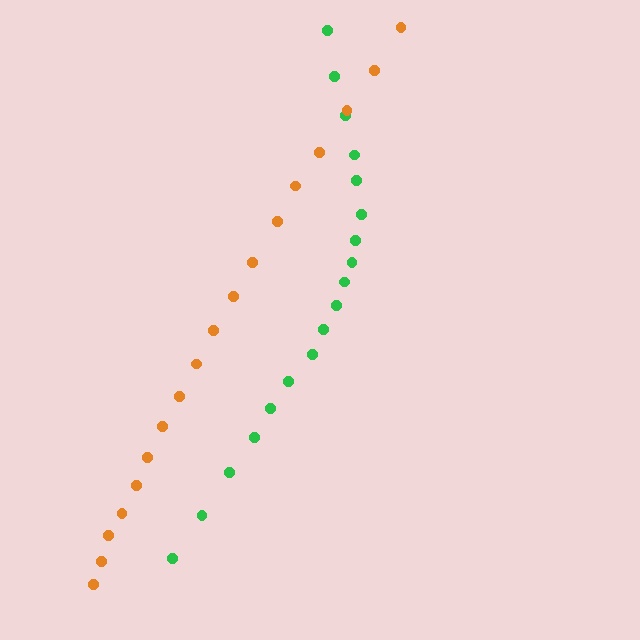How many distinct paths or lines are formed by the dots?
There are 2 distinct paths.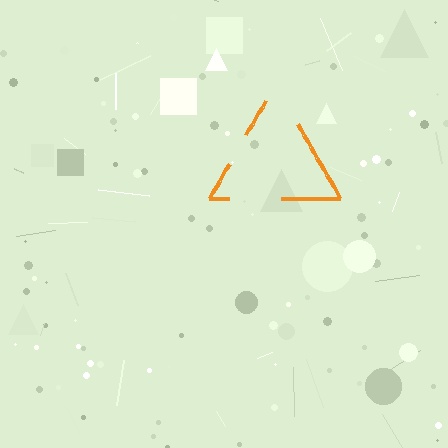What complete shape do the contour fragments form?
The contour fragments form a triangle.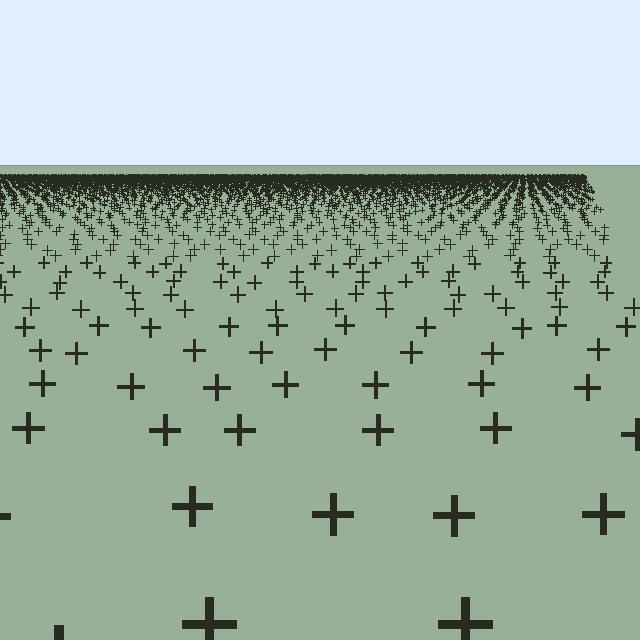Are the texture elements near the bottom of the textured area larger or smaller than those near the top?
Larger. Near the bottom, elements are closer to the viewer and appear at a bigger on-screen size.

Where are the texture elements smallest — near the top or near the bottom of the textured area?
Near the top.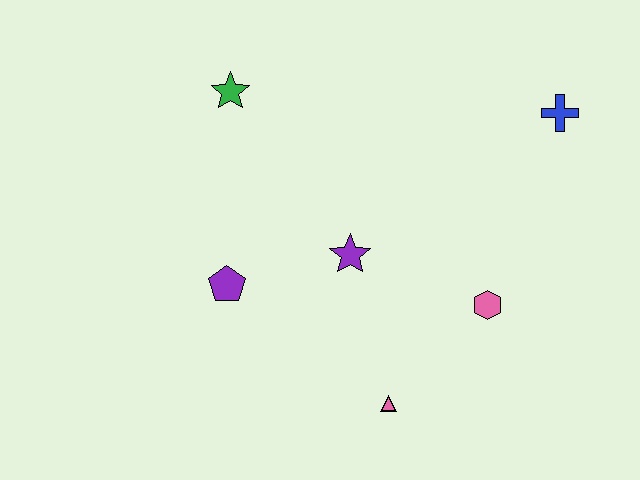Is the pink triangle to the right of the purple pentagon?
Yes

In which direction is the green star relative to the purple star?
The green star is above the purple star.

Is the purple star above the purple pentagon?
Yes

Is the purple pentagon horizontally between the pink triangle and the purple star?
No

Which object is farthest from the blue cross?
The purple pentagon is farthest from the blue cross.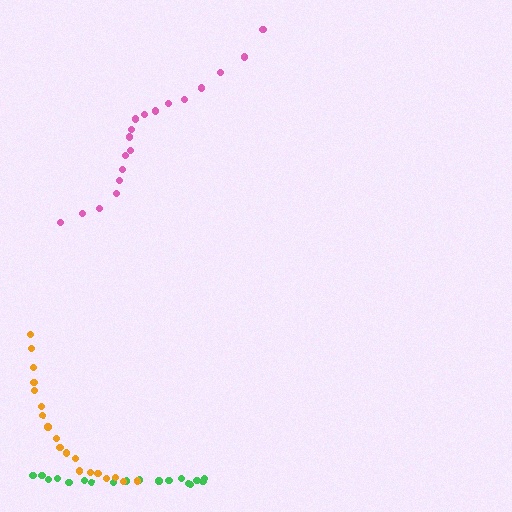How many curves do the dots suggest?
There are 3 distinct paths.